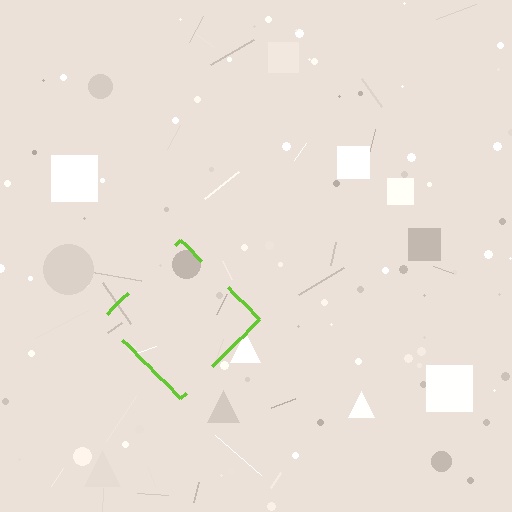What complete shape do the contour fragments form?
The contour fragments form a diamond.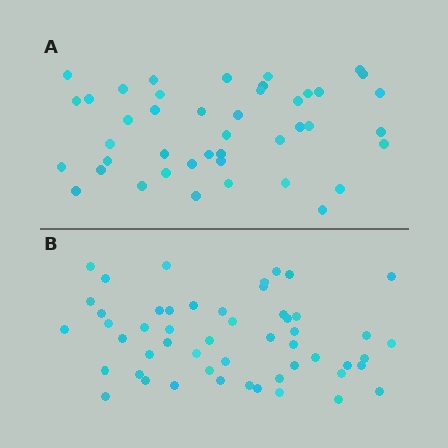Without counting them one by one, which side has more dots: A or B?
Region B (the bottom region) has more dots.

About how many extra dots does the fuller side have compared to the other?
Region B has roughly 8 or so more dots than region A.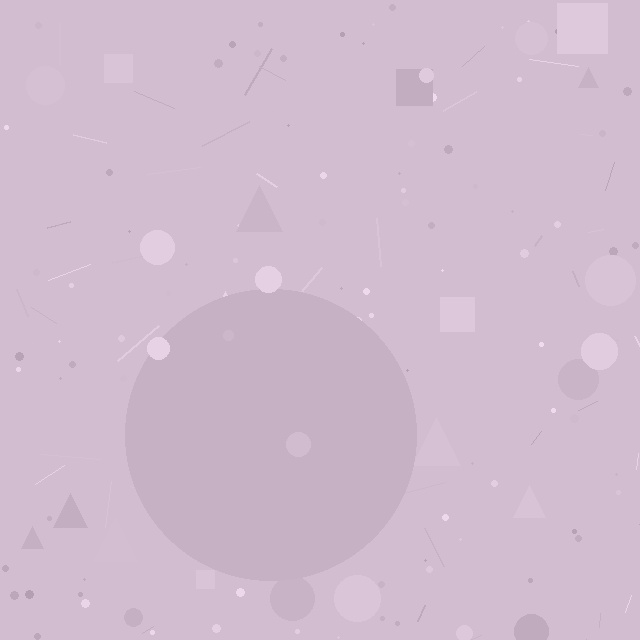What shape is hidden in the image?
A circle is hidden in the image.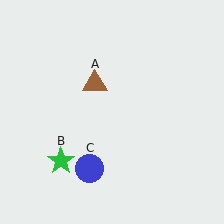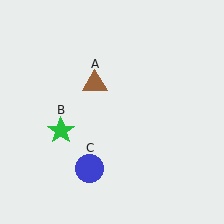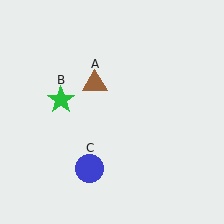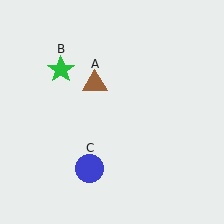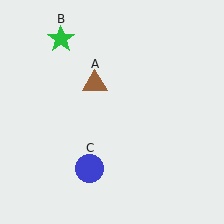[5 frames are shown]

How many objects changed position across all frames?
1 object changed position: green star (object B).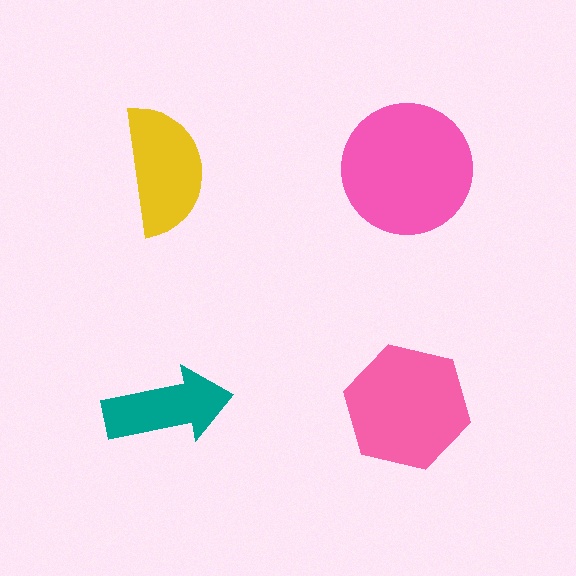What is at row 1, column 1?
A yellow semicircle.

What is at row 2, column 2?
A pink hexagon.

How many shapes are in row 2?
2 shapes.